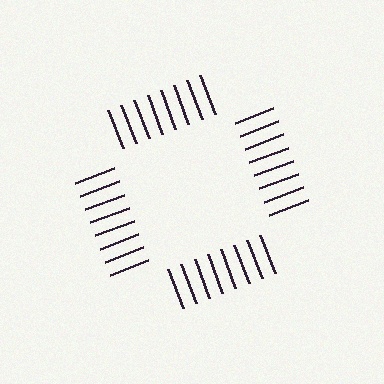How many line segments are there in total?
32 — 8 along each of the 4 edges.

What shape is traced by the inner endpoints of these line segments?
An illusory square — the line segments terminate on its edges but no continuous stroke is drawn.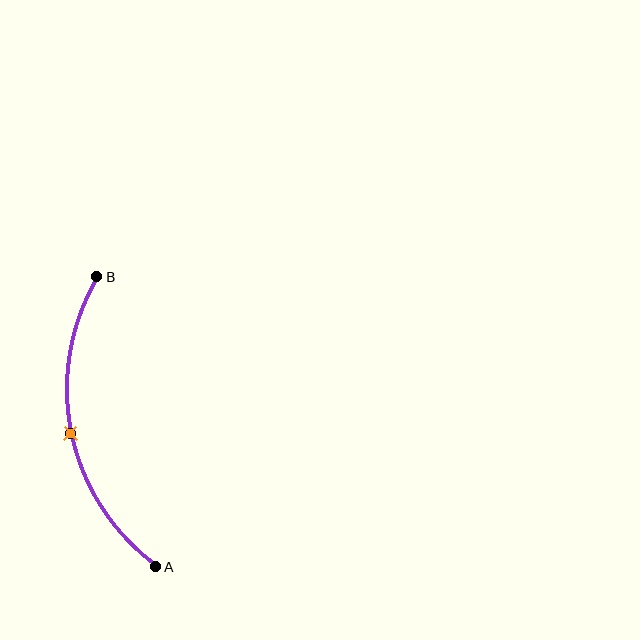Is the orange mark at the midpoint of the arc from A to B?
Yes. The orange mark lies on the arc at equal arc-length from both A and B — it is the arc midpoint.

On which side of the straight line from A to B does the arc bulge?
The arc bulges to the left of the straight line connecting A and B.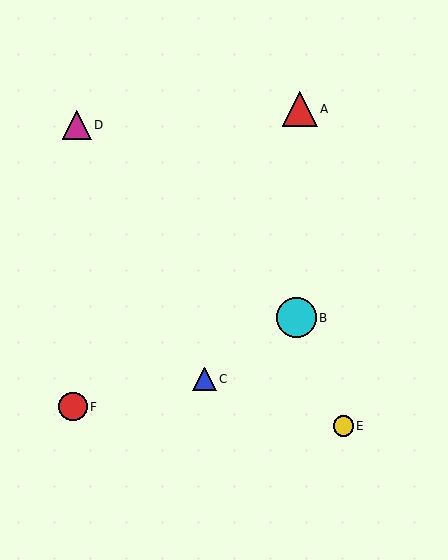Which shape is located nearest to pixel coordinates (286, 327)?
The cyan circle (labeled B) at (296, 318) is nearest to that location.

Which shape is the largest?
The cyan circle (labeled B) is the largest.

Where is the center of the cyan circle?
The center of the cyan circle is at (296, 318).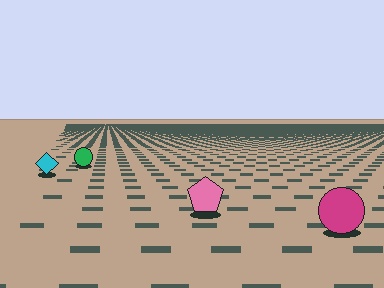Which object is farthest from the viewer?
The green circle is farthest from the viewer. It appears smaller and the ground texture around it is denser.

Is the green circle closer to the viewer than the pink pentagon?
No. The pink pentagon is closer — you can tell from the texture gradient: the ground texture is coarser near it.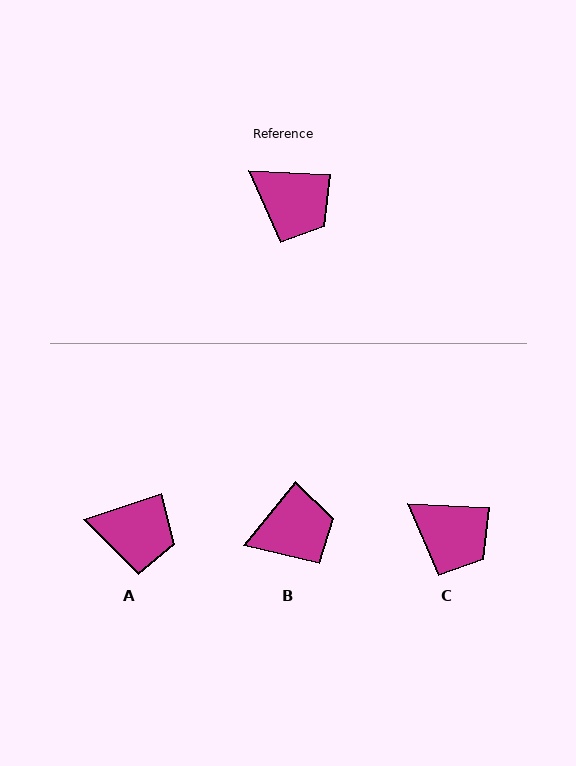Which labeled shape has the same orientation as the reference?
C.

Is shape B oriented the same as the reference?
No, it is off by about 53 degrees.